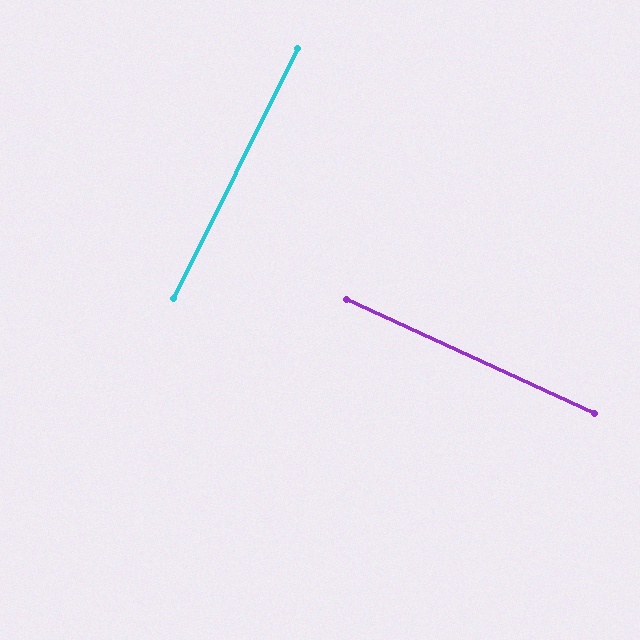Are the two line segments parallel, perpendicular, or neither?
Perpendicular — they meet at approximately 88°.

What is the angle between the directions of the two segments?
Approximately 88 degrees.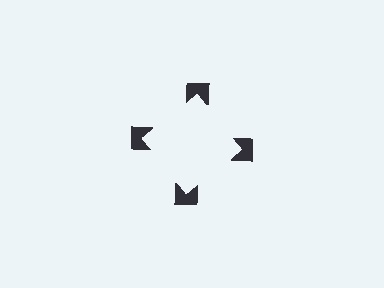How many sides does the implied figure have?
4 sides.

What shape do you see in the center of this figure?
An illusory square — its edges are inferred from the aligned wedge cuts in the notched squares, not physically drawn.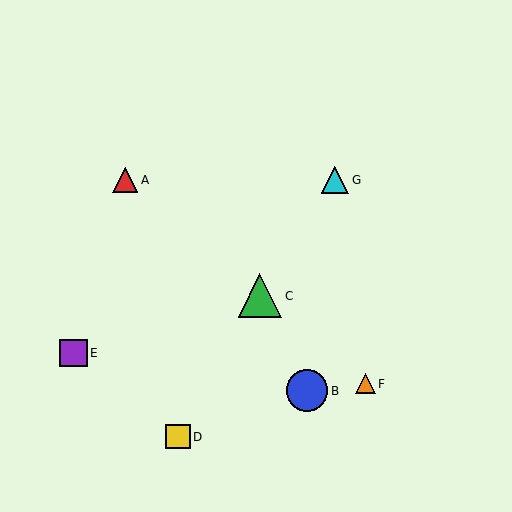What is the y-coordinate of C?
Object C is at y≈296.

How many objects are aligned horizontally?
2 objects (A, G) are aligned horizontally.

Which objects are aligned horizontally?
Objects A, G are aligned horizontally.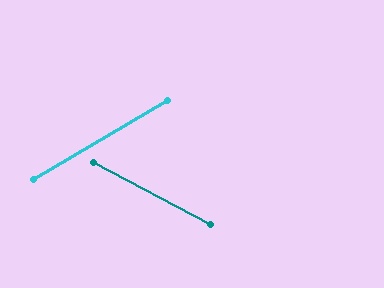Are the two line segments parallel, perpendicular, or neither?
Neither parallel nor perpendicular — they differ by about 58°.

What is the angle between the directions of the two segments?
Approximately 58 degrees.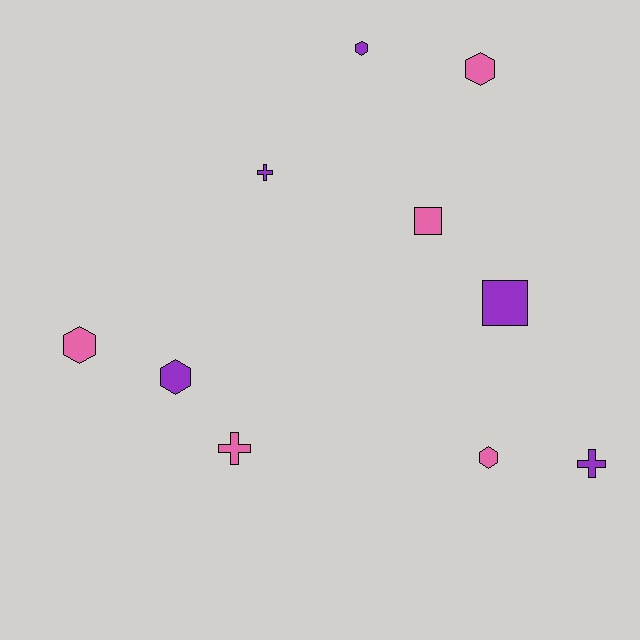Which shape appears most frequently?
Hexagon, with 5 objects.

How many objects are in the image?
There are 10 objects.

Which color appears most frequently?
Pink, with 5 objects.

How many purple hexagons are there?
There are 2 purple hexagons.